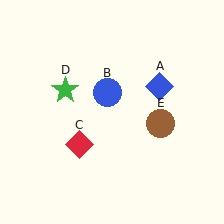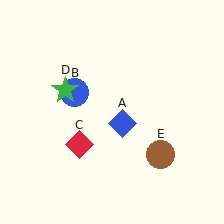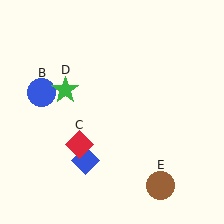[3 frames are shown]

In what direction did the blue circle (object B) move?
The blue circle (object B) moved left.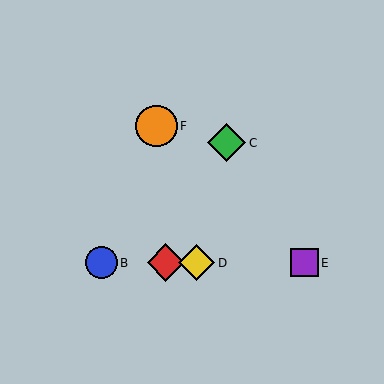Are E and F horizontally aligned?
No, E is at y≈263 and F is at y≈126.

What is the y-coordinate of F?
Object F is at y≈126.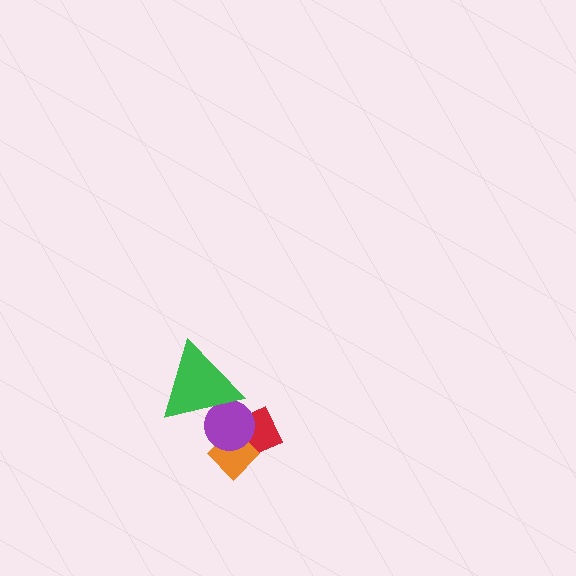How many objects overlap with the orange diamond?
2 objects overlap with the orange diamond.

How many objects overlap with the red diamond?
2 objects overlap with the red diamond.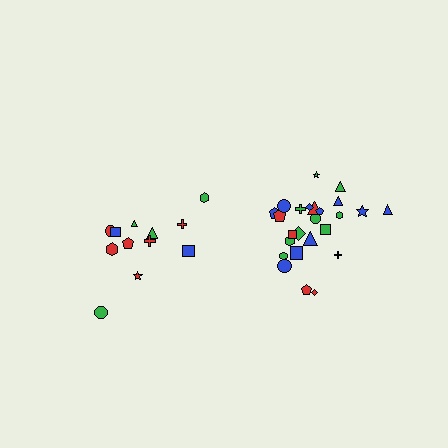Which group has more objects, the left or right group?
The right group.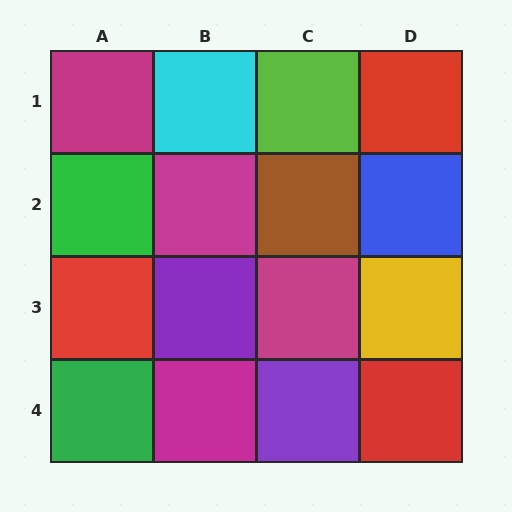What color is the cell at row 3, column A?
Red.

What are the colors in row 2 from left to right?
Green, magenta, brown, blue.